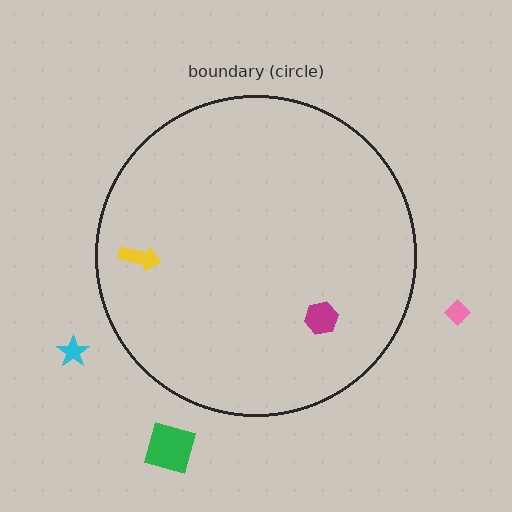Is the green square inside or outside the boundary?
Outside.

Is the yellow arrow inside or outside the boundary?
Inside.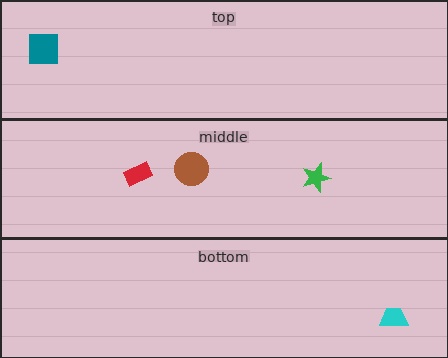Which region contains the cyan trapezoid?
The bottom region.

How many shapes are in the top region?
1.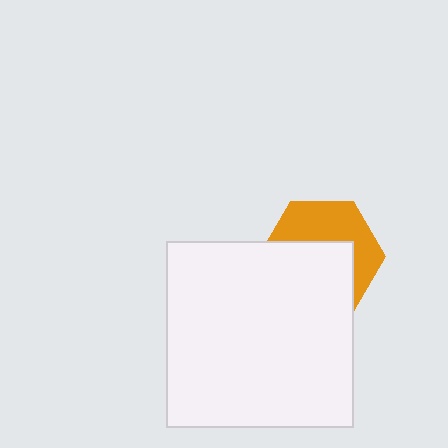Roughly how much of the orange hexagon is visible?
About half of it is visible (roughly 46%).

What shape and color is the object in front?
The object in front is a white square.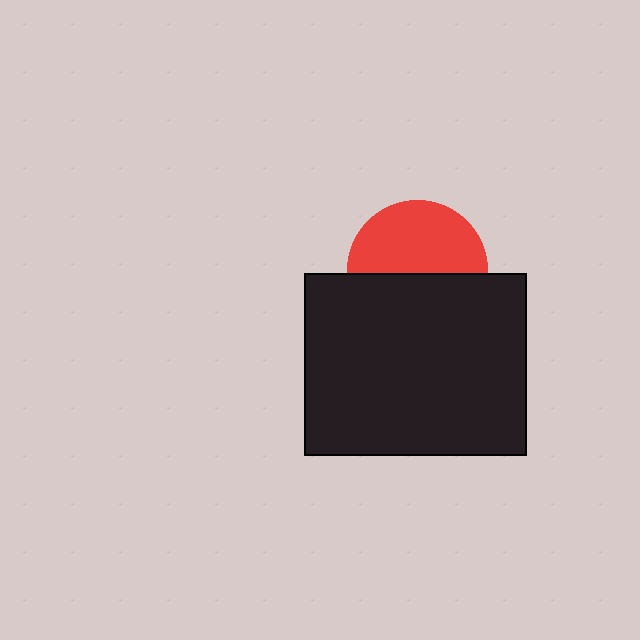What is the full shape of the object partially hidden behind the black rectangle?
The partially hidden object is a red circle.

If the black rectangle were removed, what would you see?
You would see the complete red circle.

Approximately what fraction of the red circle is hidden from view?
Roughly 47% of the red circle is hidden behind the black rectangle.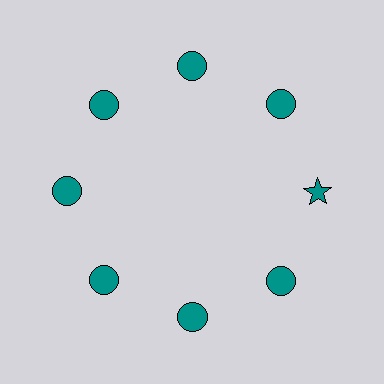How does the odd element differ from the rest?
It has a different shape: star instead of circle.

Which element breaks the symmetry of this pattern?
The teal star at roughly the 3 o'clock position breaks the symmetry. All other shapes are teal circles.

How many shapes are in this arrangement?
There are 8 shapes arranged in a ring pattern.